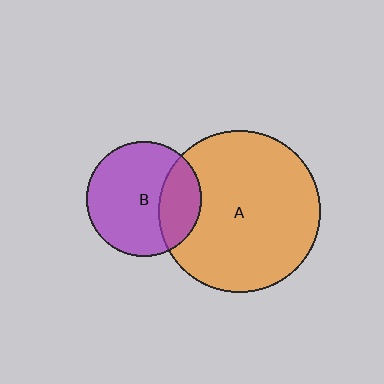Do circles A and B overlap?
Yes.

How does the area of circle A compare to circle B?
Approximately 2.0 times.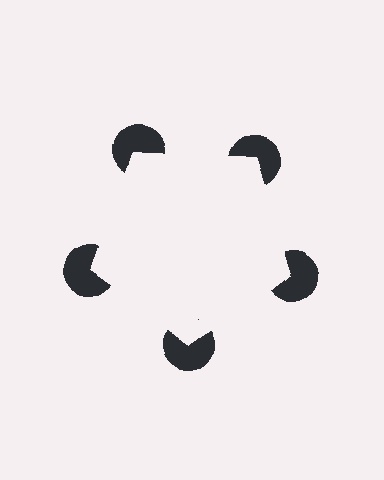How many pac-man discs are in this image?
There are 5 — one at each vertex of the illusory pentagon.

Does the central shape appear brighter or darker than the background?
It typically appears slightly brighter than the background, even though no actual brightness change is drawn.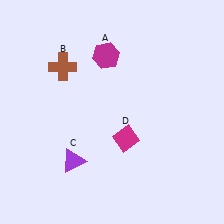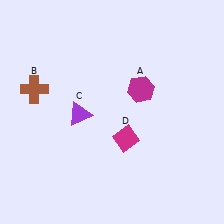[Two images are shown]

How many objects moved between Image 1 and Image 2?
3 objects moved between the two images.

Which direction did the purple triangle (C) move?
The purple triangle (C) moved up.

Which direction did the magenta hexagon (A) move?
The magenta hexagon (A) moved right.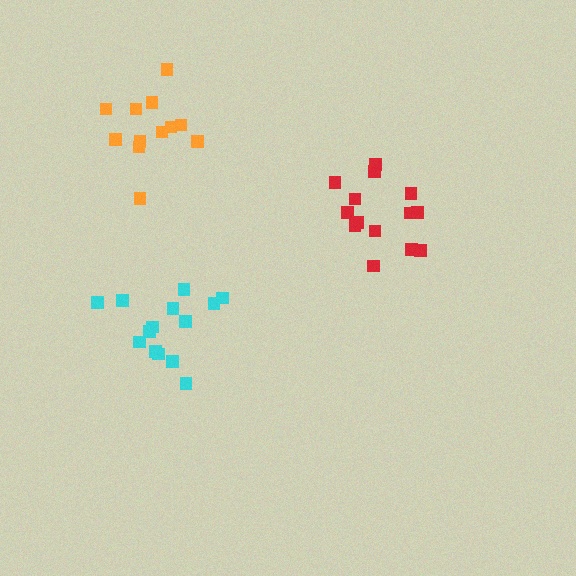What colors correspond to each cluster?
The clusters are colored: red, cyan, orange.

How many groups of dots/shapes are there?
There are 3 groups.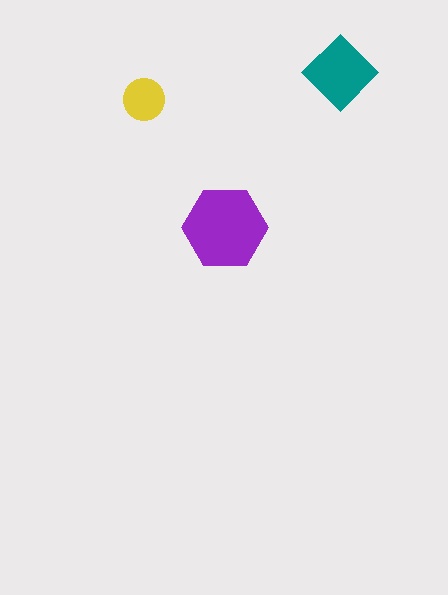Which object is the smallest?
The yellow circle.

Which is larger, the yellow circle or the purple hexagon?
The purple hexagon.